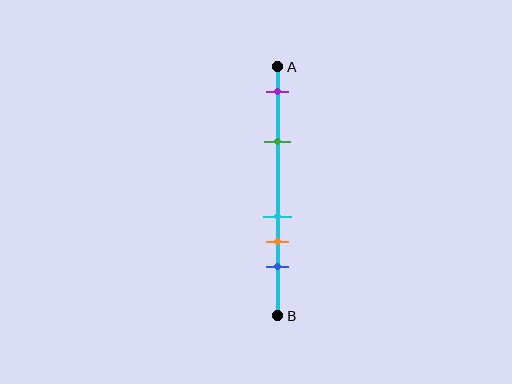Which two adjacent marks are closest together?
The cyan and orange marks are the closest adjacent pair.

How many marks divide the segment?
There are 5 marks dividing the segment.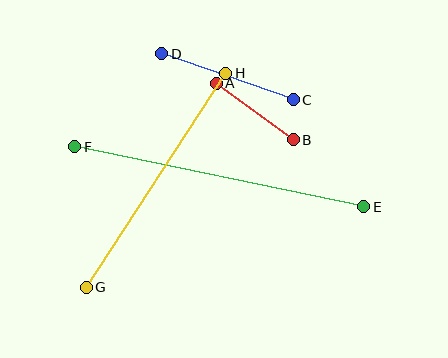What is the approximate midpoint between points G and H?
The midpoint is at approximately (156, 180) pixels.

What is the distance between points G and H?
The distance is approximately 256 pixels.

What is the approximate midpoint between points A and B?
The midpoint is at approximately (255, 112) pixels.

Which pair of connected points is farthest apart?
Points E and F are farthest apart.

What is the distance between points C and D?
The distance is approximately 139 pixels.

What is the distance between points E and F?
The distance is approximately 295 pixels.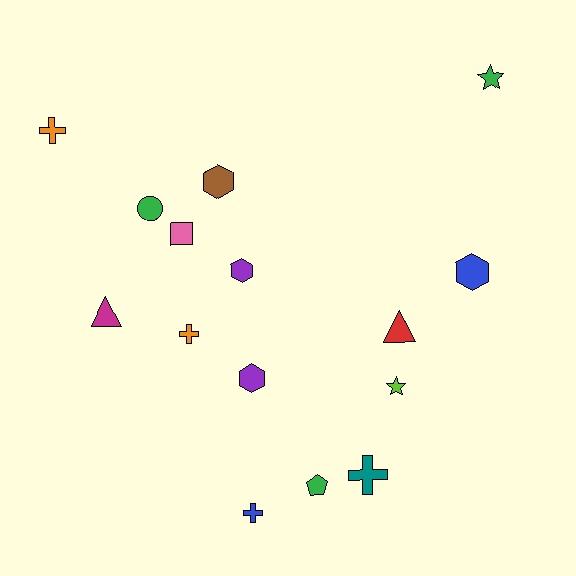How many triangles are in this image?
There are 2 triangles.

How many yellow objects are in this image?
There are no yellow objects.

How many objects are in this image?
There are 15 objects.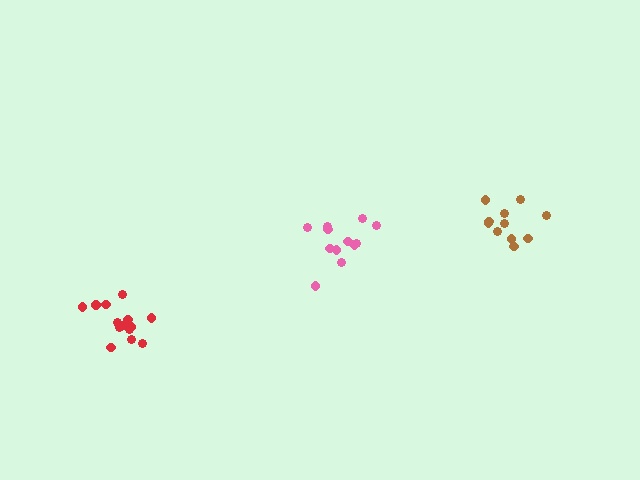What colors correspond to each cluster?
The clusters are colored: pink, brown, red.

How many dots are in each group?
Group 1: 12 dots, Group 2: 11 dots, Group 3: 14 dots (37 total).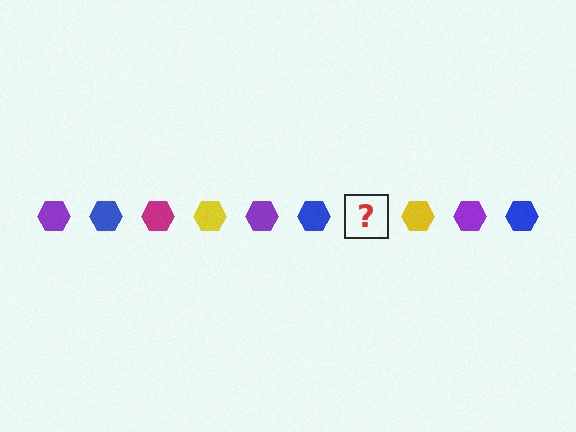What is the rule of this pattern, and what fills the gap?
The rule is that the pattern cycles through purple, blue, magenta, yellow hexagons. The gap should be filled with a magenta hexagon.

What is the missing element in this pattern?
The missing element is a magenta hexagon.